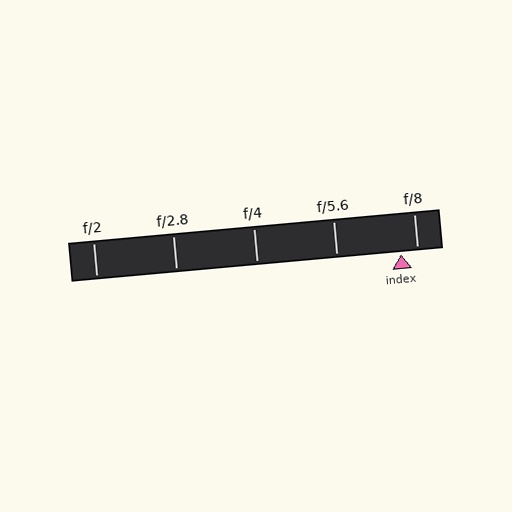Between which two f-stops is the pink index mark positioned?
The index mark is between f/5.6 and f/8.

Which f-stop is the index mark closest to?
The index mark is closest to f/8.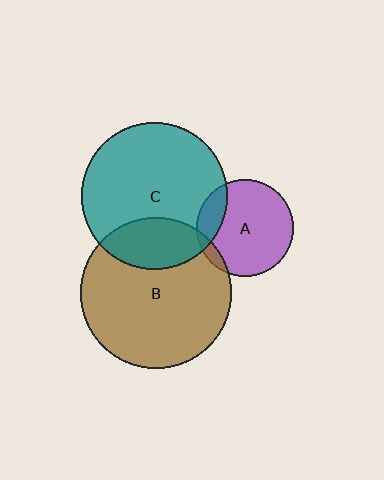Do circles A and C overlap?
Yes.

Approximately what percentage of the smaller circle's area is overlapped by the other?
Approximately 15%.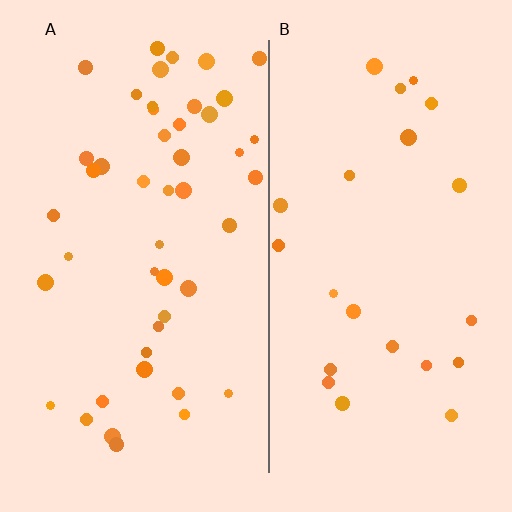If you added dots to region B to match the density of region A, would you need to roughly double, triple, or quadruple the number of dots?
Approximately double.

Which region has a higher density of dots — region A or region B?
A (the left).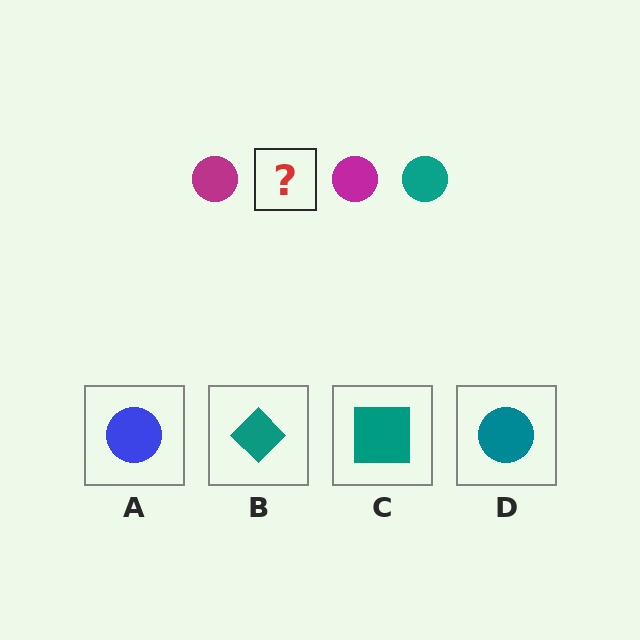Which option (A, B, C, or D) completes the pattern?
D.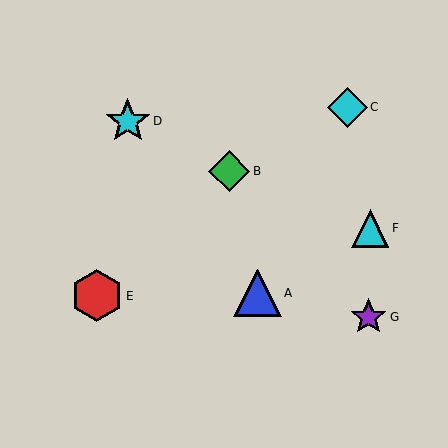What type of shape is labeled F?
Shape F is a cyan triangle.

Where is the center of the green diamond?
The center of the green diamond is at (229, 171).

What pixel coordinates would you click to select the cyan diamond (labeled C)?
Click at (347, 107) to select the cyan diamond C.